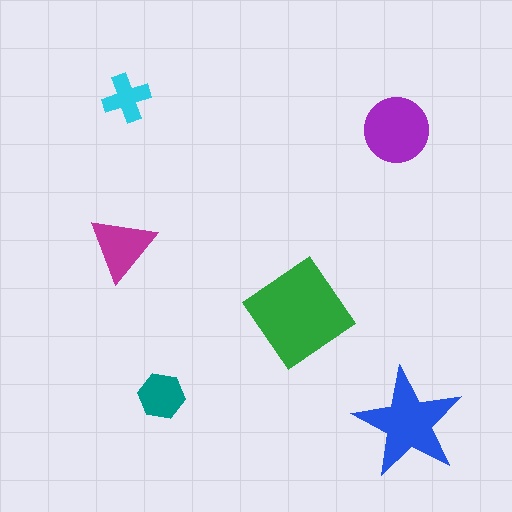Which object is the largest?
The green diamond.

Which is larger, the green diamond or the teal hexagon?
The green diamond.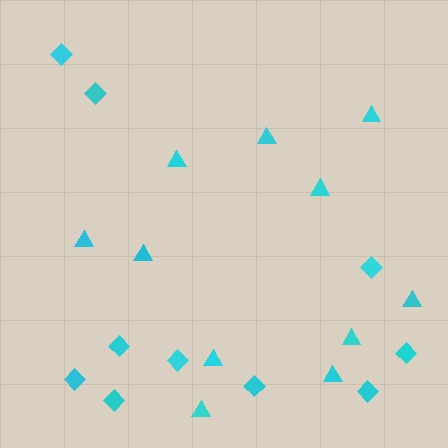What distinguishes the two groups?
There are 2 groups: one group of triangles (11) and one group of diamonds (10).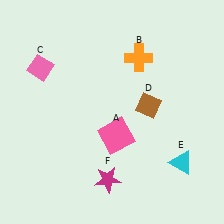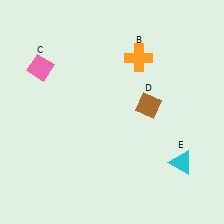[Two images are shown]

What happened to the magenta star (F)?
The magenta star (F) was removed in Image 2. It was in the bottom-left area of Image 1.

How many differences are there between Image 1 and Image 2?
There are 2 differences between the two images.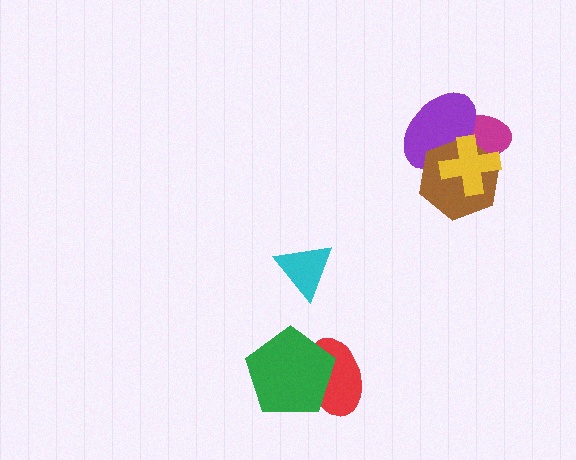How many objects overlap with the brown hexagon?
3 objects overlap with the brown hexagon.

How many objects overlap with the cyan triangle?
0 objects overlap with the cyan triangle.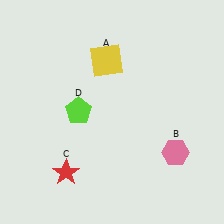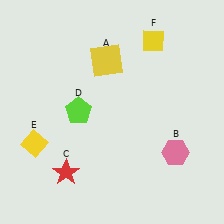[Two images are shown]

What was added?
A yellow diamond (E), a yellow diamond (F) were added in Image 2.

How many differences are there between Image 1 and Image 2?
There are 2 differences between the two images.